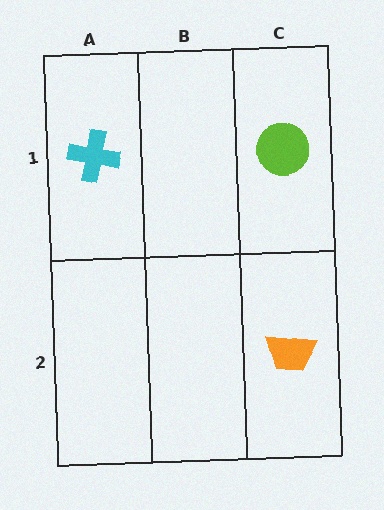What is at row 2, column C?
An orange trapezoid.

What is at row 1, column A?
A cyan cross.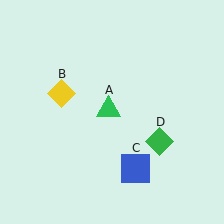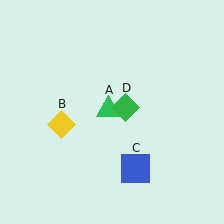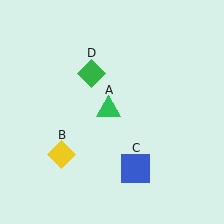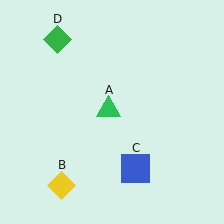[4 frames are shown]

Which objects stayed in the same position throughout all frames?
Green triangle (object A) and blue square (object C) remained stationary.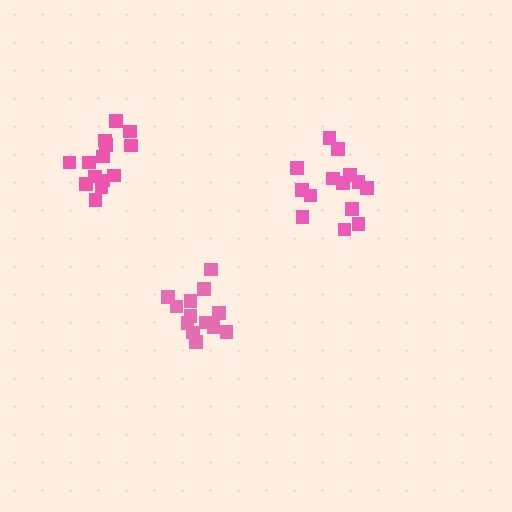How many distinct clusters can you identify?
There are 3 distinct clusters.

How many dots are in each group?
Group 1: 14 dots, Group 2: 13 dots, Group 3: 14 dots (41 total).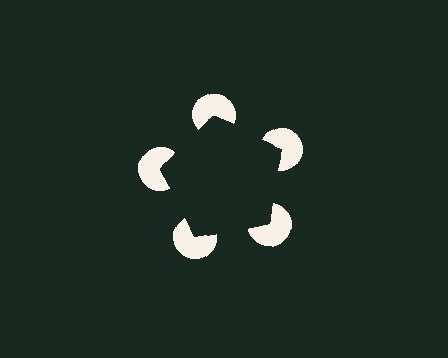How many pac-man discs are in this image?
There are 5 — one at each vertex of the illusory pentagon.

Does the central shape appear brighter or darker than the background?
It typically appears slightly darker than the background, even though no actual brightness change is drawn.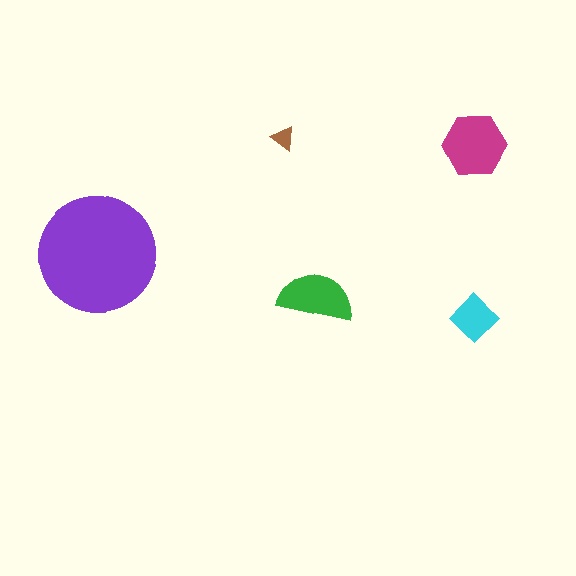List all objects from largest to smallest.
The purple circle, the magenta hexagon, the green semicircle, the cyan diamond, the brown triangle.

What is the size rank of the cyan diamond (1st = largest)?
4th.